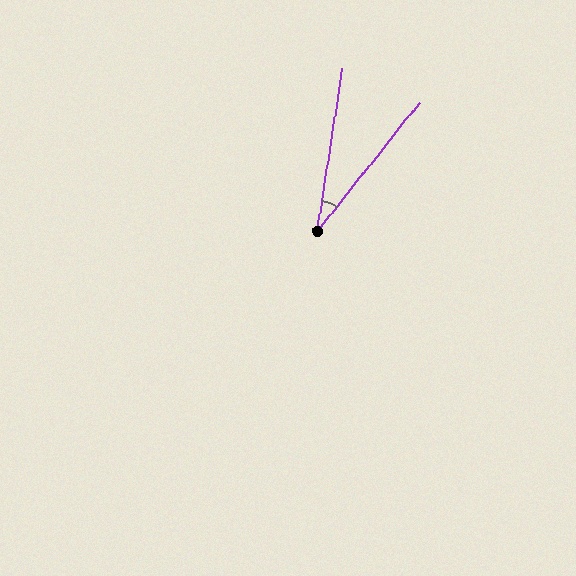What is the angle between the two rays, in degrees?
Approximately 29 degrees.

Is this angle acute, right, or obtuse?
It is acute.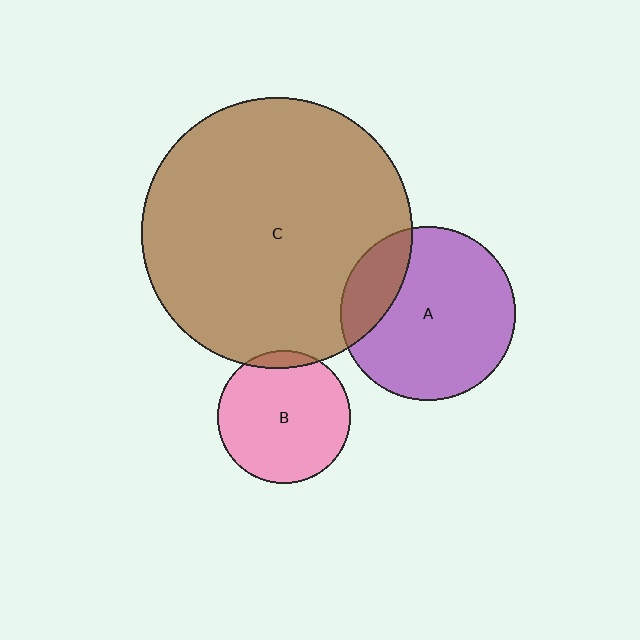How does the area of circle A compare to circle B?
Approximately 1.7 times.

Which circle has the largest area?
Circle C (brown).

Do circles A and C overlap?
Yes.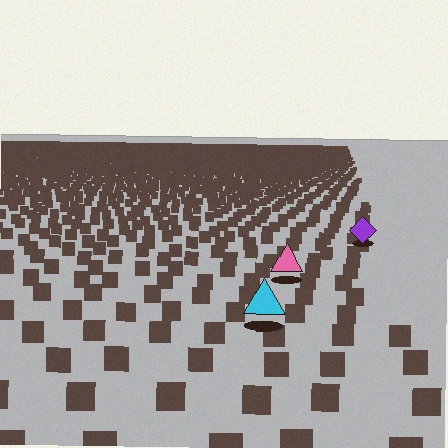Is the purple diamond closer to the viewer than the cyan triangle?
No. The cyan triangle is closer — you can tell from the texture gradient: the ground texture is coarser near it.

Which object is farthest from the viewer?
The purple diamond is farthest from the viewer. It appears smaller and the ground texture around it is denser.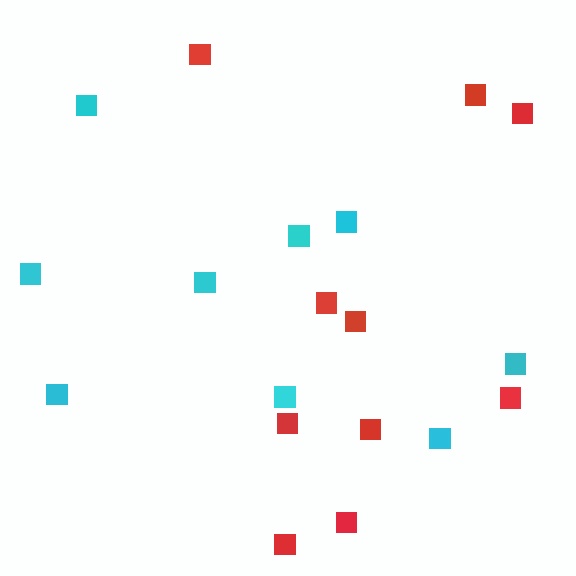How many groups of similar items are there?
There are 2 groups: one group of cyan squares (9) and one group of red squares (10).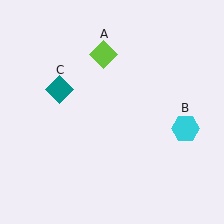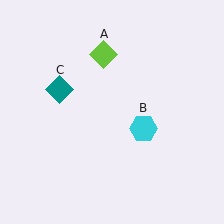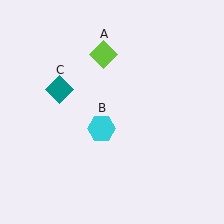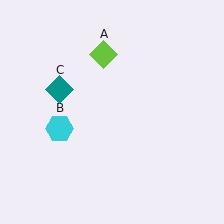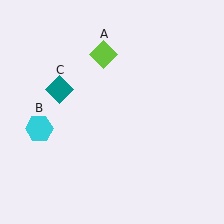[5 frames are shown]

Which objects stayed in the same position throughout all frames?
Lime diamond (object A) and teal diamond (object C) remained stationary.